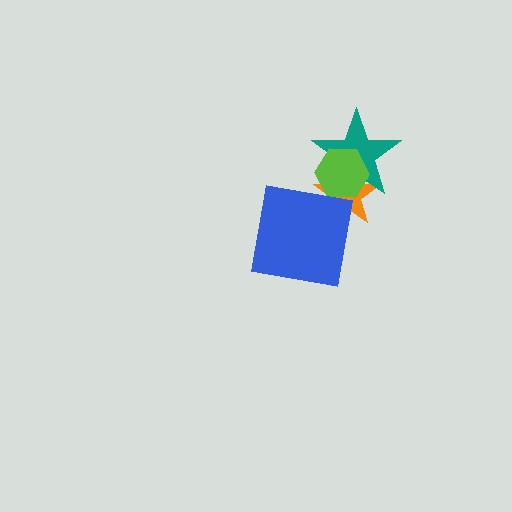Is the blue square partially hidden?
No, no other shape covers it.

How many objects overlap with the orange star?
3 objects overlap with the orange star.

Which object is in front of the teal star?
The lime hexagon is in front of the teal star.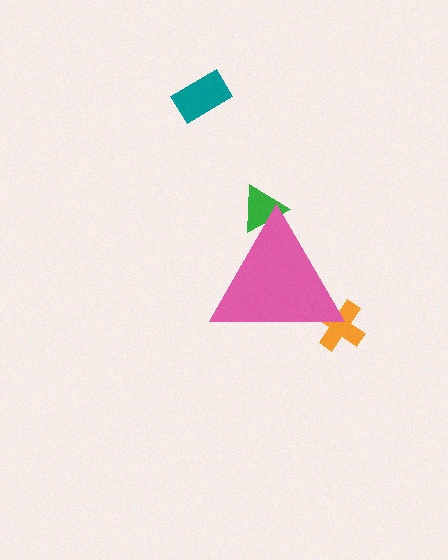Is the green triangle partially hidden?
Yes, the green triangle is partially hidden behind the pink triangle.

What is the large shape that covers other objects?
A pink triangle.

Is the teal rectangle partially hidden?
No, the teal rectangle is fully visible.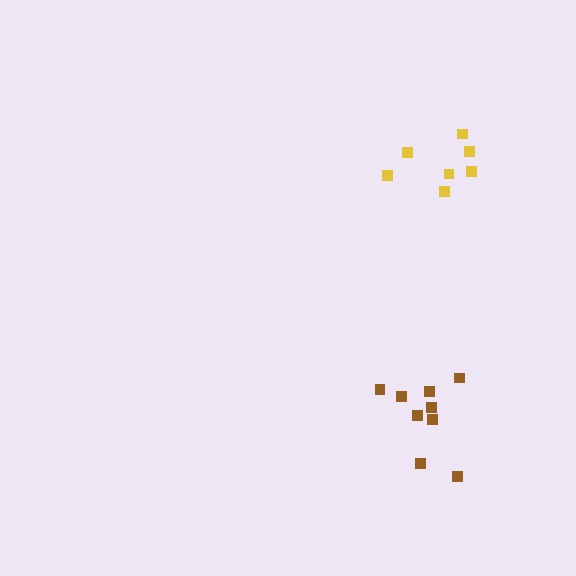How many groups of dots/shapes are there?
There are 2 groups.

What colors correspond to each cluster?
The clusters are colored: yellow, brown.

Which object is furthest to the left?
The brown cluster is leftmost.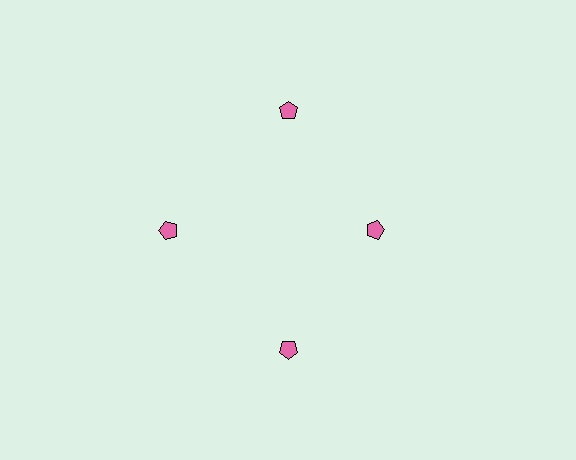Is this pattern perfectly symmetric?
No. The 4 pink pentagons are arranged in a ring, but one element near the 3 o'clock position is pulled inward toward the center, breaking the 4-fold rotational symmetry.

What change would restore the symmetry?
The symmetry would be restored by moving it outward, back onto the ring so that all 4 pentagons sit at equal angles and equal distance from the center.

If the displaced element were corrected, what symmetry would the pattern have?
It would have 4-fold rotational symmetry — the pattern would map onto itself every 90 degrees.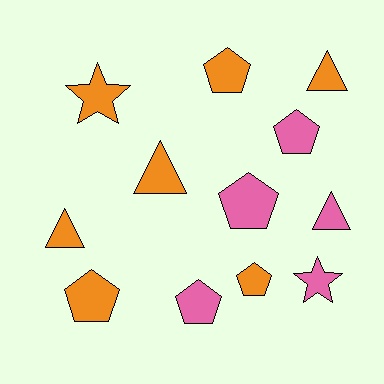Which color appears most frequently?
Orange, with 7 objects.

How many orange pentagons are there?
There are 3 orange pentagons.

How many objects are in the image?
There are 12 objects.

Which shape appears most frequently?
Pentagon, with 6 objects.